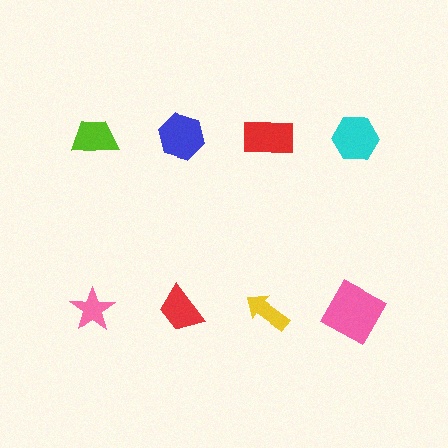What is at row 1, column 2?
A blue hexagon.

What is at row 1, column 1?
A lime trapezoid.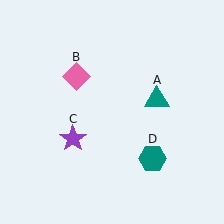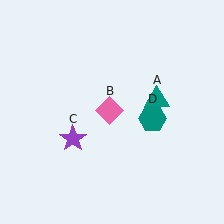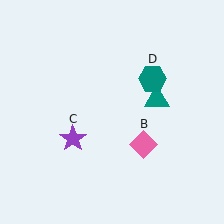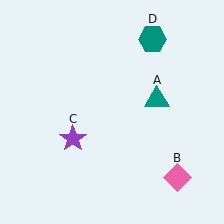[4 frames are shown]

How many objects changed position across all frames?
2 objects changed position: pink diamond (object B), teal hexagon (object D).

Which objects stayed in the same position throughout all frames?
Teal triangle (object A) and purple star (object C) remained stationary.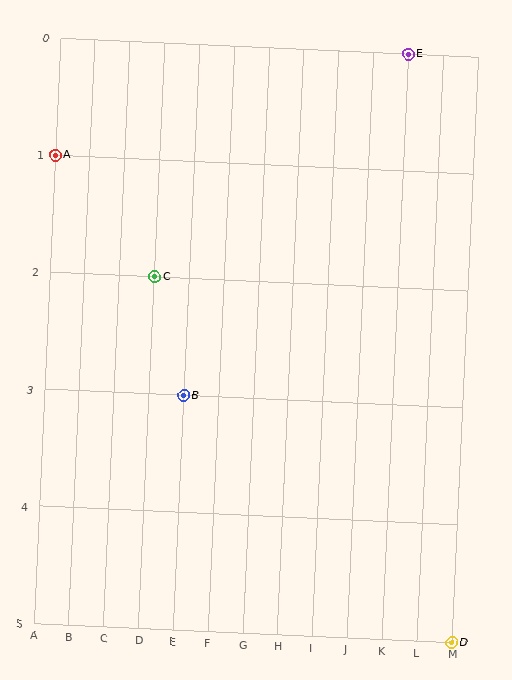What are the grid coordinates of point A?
Point A is at grid coordinates (A, 1).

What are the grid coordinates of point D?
Point D is at grid coordinates (M, 5).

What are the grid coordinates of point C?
Point C is at grid coordinates (D, 2).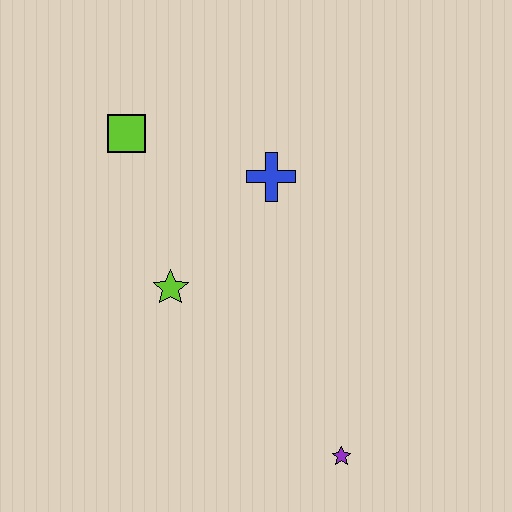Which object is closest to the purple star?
The lime star is closest to the purple star.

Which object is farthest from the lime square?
The purple star is farthest from the lime square.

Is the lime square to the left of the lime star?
Yes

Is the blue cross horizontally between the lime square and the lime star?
No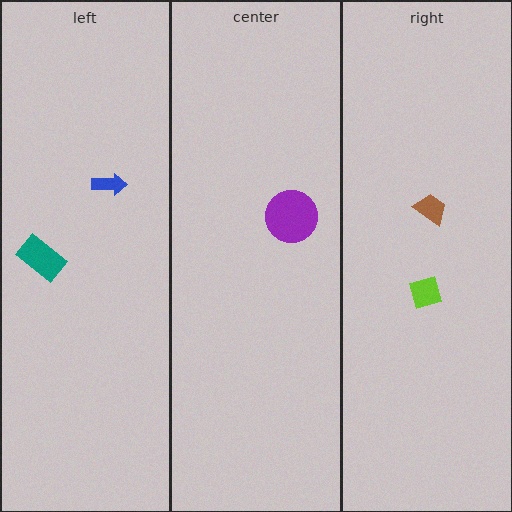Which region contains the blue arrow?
The left region.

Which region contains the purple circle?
The center region.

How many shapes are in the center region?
1.